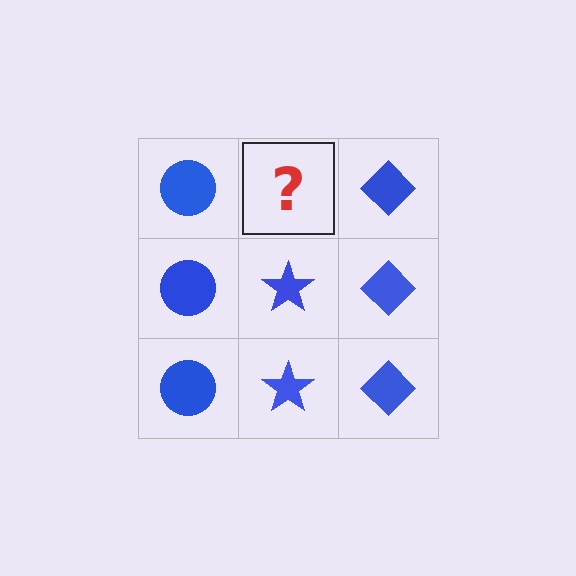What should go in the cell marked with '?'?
The missing cell should contain a blue star.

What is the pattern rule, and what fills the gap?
The rule is that each column has a consistent shape. The gap should be filled with a blue star.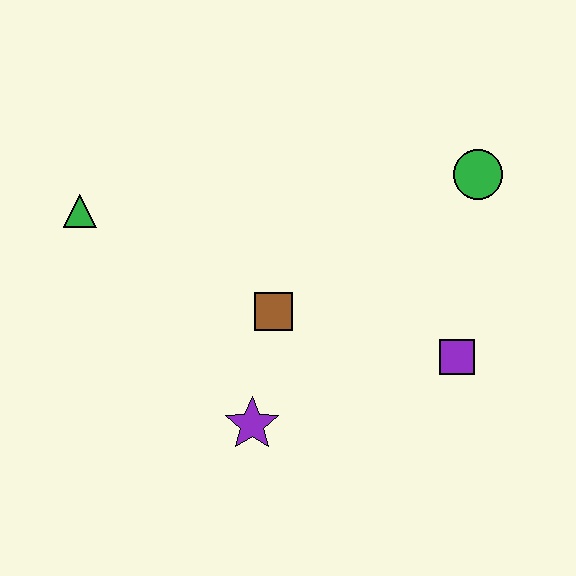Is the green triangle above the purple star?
Yes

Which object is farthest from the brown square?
The green circle is farthest from the brown square.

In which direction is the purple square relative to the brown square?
The purple square is to the right of the brown square.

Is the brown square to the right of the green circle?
No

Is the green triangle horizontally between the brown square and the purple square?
No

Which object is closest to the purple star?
The brown square is closest to the purple star.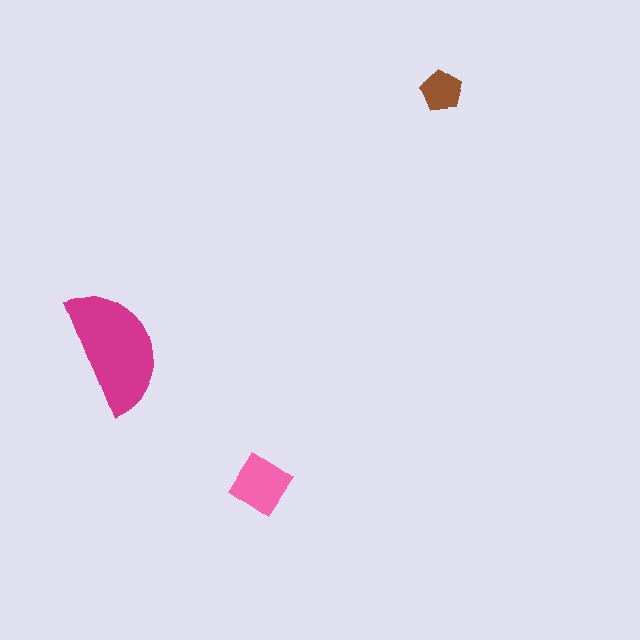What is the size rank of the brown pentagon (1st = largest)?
3rd.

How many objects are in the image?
There are 3 objects in the image.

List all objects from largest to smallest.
The magenta semicircle, the pink diamond, the brown pentagon.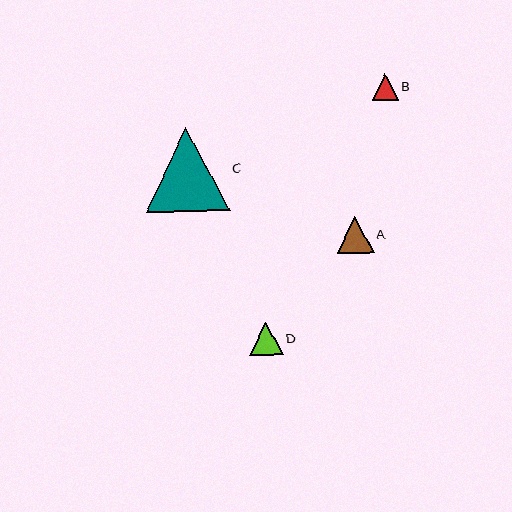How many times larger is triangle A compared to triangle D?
Triangle A is approximately 1.1 times the size of triangle D.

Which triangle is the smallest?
Triangle B is the smallest with a size of approximately 26 pixels.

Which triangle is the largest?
Triangle C is the largest with a size of approximately 84 pixels.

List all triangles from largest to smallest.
From largest to smallest: C, A, D, B.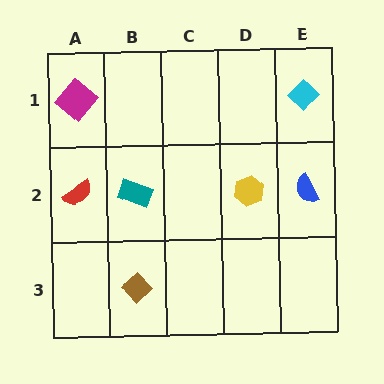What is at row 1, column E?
A cyan diamond.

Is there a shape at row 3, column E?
No, that cell is empty.